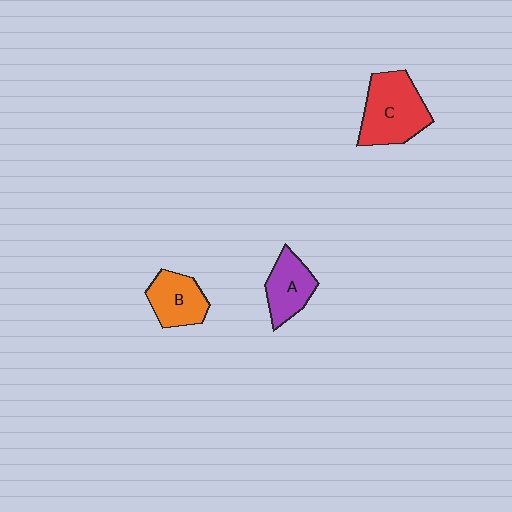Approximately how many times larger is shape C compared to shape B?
Approximately 1.5 times.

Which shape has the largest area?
Shape C (red).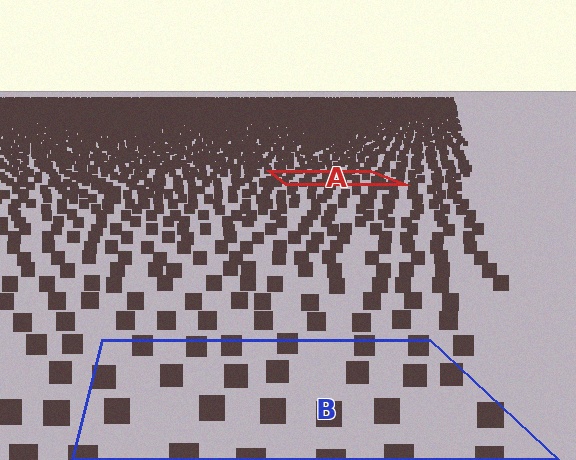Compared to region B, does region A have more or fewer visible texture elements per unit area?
Region A has more texture elements per unit area — they are packed more densely because it is farther away.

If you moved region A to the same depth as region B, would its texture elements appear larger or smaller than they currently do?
They would appear larger. At a closer depth, the same texture elements are projected at a bigger on-screen size.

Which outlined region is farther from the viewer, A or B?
Region A is farther from the viewer — the texture elements inside it appear smaller and more densely packed.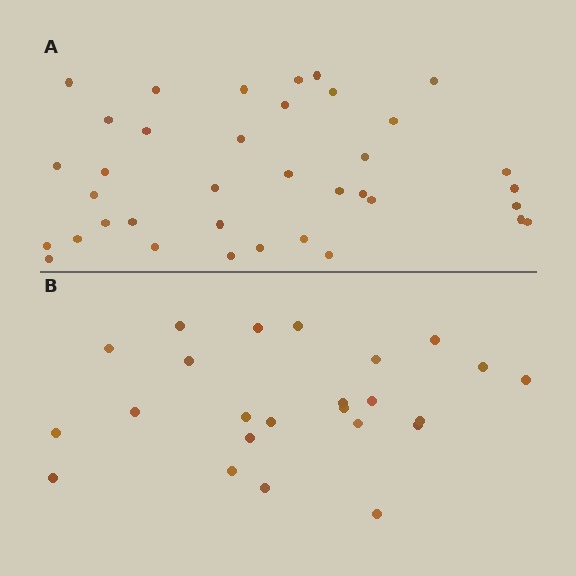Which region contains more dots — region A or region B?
Region A (the top region) has more dots.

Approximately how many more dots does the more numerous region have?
Region A has approximately 15 more dots than region B.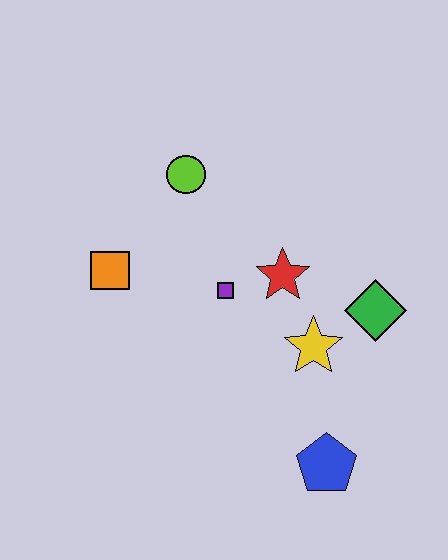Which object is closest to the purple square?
The red star is closest to the purple square.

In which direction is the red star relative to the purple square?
The red star is to the right of the purple square.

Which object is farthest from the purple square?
The blue pentagon is farthest from the purple square.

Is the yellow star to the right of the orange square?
Yes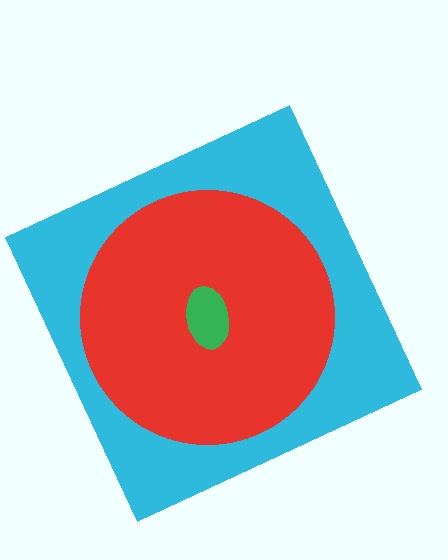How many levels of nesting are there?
3.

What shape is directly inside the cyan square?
The red circle.